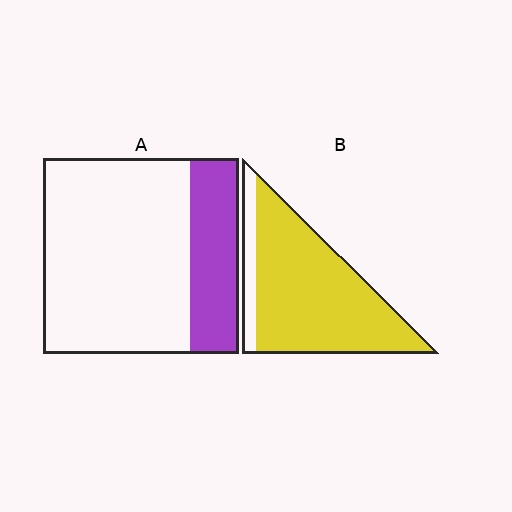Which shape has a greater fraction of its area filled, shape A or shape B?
Shape B.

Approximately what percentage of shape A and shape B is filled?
A is approximately 25% and B is approximately 85%.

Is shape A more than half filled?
No.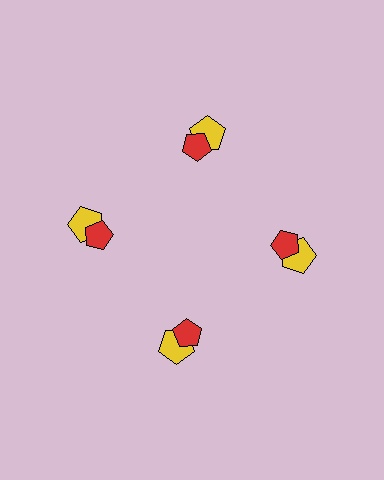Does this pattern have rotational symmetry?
Yes, this pattern has 4-fold rotational symmetry. It looks the same after rotating 90 degrees around the center.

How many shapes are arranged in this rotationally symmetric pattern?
There are 8 shapes, arranged in 4 groups of 2.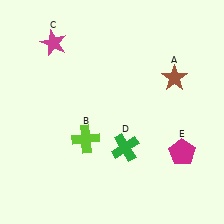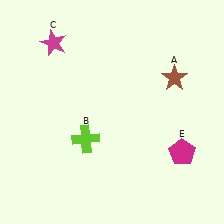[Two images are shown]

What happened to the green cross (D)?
The green cross (D) was removed in Image 2. It was in the bottom-right area of Image 1.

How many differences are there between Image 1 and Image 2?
There is 1 difference between the two images.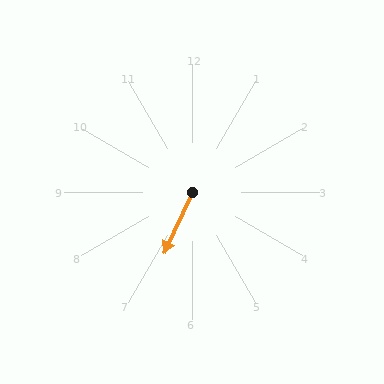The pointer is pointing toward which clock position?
Roughly 7 o'clock.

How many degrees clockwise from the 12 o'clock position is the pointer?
Approximately 205 degrees.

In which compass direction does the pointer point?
Southwest.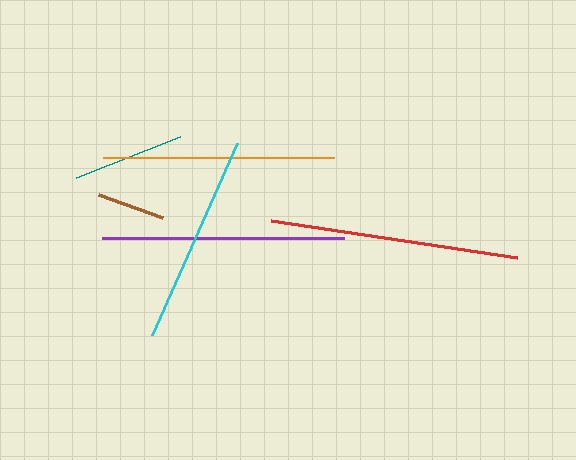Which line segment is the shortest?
The brown line is the shortest at approximately 68 pixels.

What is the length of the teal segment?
The teal segment is approximately 113 pixels long.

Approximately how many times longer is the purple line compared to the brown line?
The purple line is approximately 3.6 times the length of the brown line.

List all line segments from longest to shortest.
From longest to shortest: red, purple, orange, cyan, teal, brown.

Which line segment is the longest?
The red line is the longest at approximately 249 pixels.